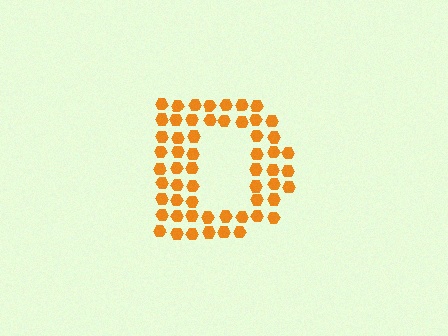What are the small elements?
The small elements are hexagons.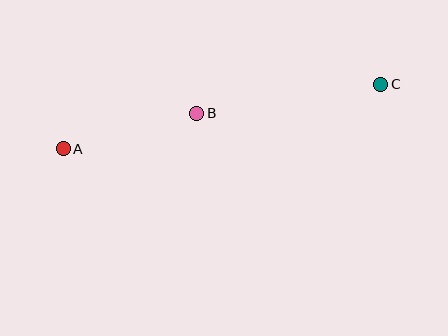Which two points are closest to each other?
Points A and B are closest to each other.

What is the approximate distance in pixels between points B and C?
The distance between B and C is approximately 186 pixels.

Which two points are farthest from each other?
Points A and C are farthest from each other.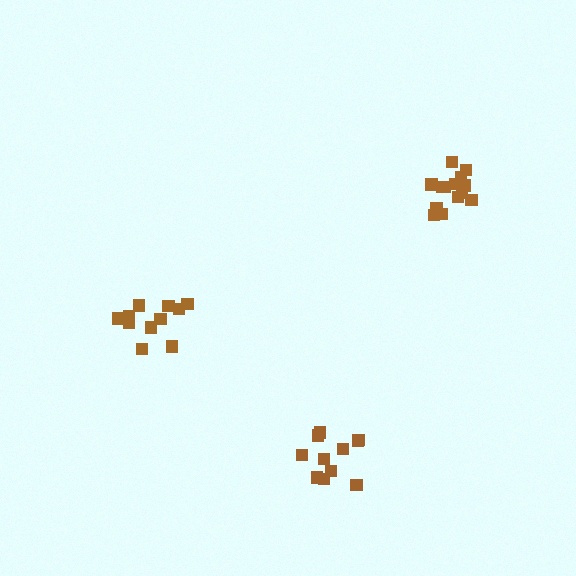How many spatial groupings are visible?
There are 3 spatial groupings.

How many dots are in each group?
Group 1: 12 dots, Group 2: 14 dots, Group 3: 11 dots (37 total).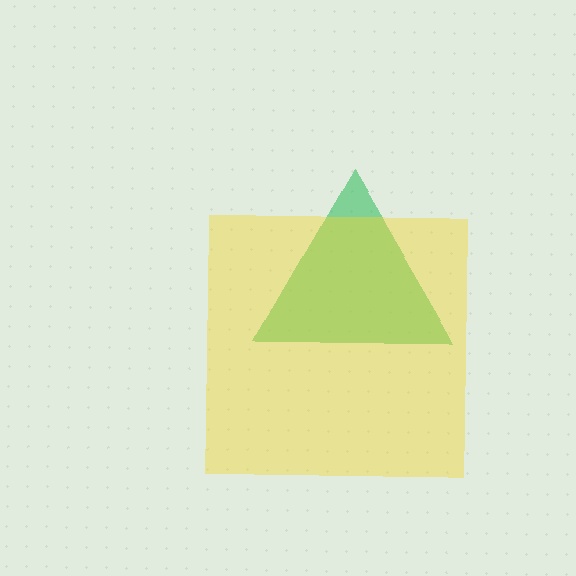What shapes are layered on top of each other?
The layered shapes are: a green triangle, a yellow square.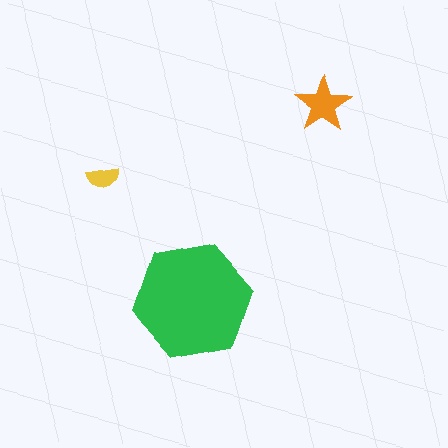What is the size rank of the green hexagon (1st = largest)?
1st.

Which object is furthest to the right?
The orange star is rightmost.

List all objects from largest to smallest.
The green hexagon, the orange star, the yellow semicircle.